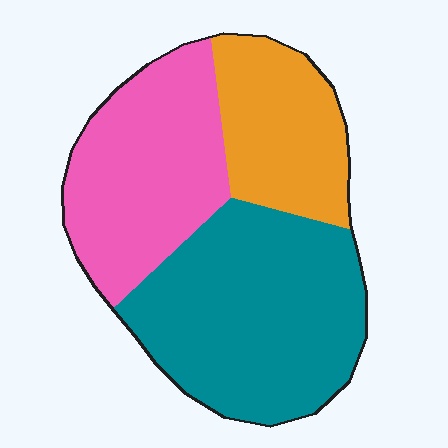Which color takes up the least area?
Orange, at roughly 25%.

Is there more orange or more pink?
Pink.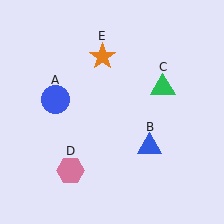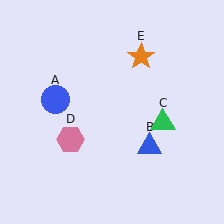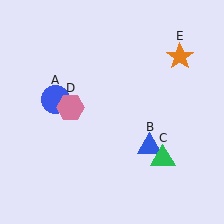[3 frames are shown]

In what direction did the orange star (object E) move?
The orange star (object E) moved right.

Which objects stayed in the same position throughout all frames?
Blue circle (object A) and blue triangle (object B) remained stationary.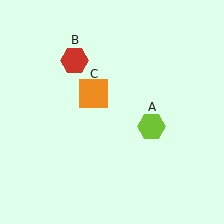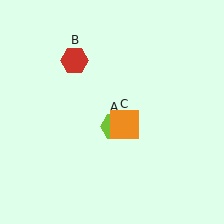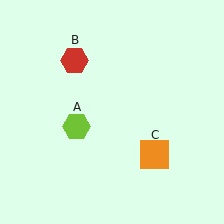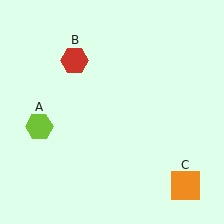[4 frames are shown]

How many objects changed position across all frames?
2 objects changed position: lime hexagon (object A), orange square (object C).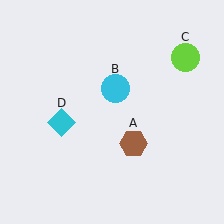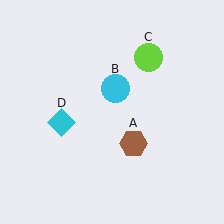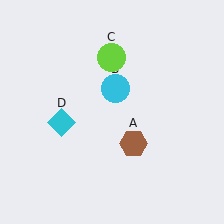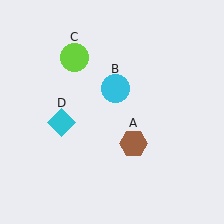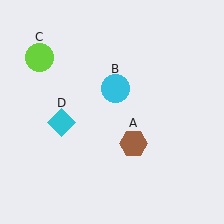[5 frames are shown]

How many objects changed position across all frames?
1 object changed position: lime circle (object C).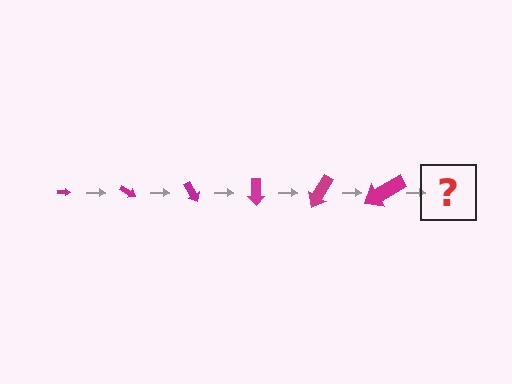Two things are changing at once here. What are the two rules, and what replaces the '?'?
The two rules are that the arrow grows larger each step and it rotates 30 degrees each step. The '?' should be an arrow, larger than the previous one and rotated 180 degrees from the start.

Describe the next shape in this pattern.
It should be an arrow, larger than the previous one and rotated 180 degrees from the start.